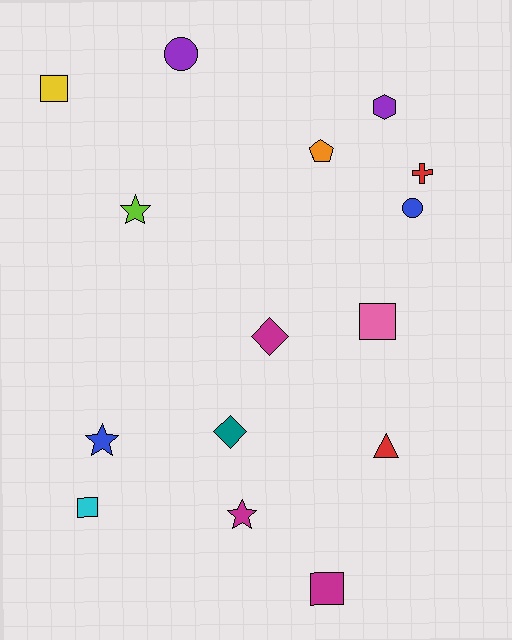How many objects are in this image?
There are 15 objects.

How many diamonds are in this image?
There are 2 diamonds.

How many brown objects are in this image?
There are no brown objects.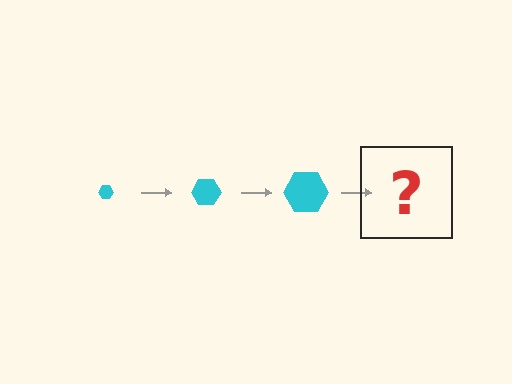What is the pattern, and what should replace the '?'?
The pattern is that the hexagon gets progressively larger each step. The '?' should be a cyan hexagon, larger than the previous one.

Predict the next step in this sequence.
The next step is a cyan hexagon, larger than the previous one.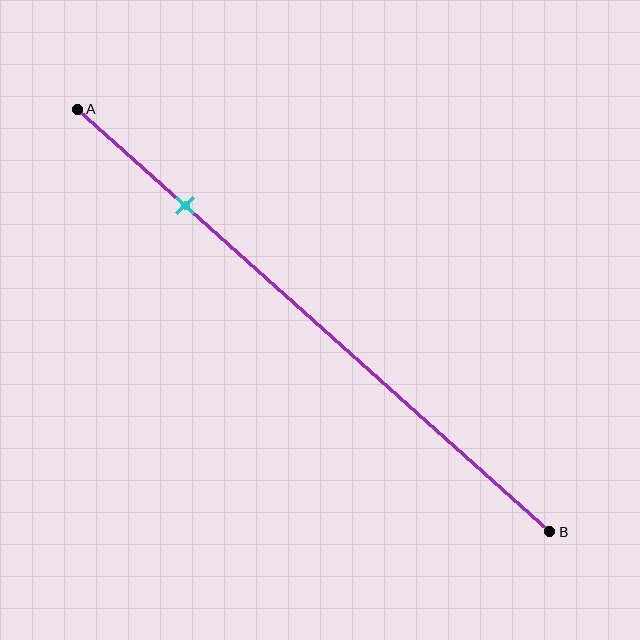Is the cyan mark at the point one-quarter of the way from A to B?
Yes, the mark is approximately at the one-quarter point.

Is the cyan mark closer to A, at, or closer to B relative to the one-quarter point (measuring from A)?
The cyan mark is approximately at the one-quarter point of segment AB.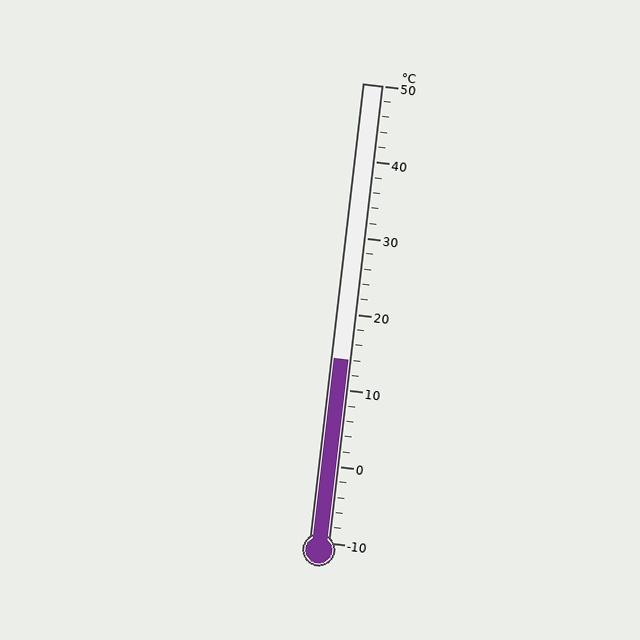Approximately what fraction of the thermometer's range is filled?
The thermometer is filled to approximately 40% of its range.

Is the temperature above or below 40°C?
The temperature is below 40°C.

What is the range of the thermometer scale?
The thermometer scale ranges from -10°C to 50°C.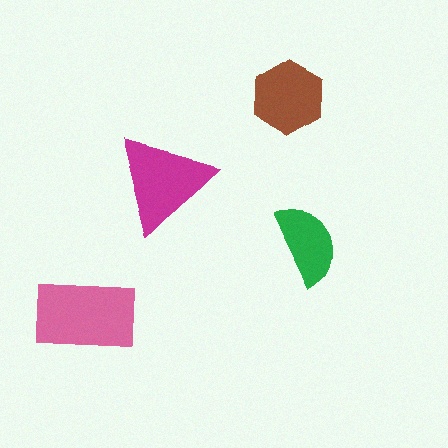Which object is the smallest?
The green semicircle.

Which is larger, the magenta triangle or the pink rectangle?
The pink rectangle.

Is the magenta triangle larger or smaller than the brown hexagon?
Larger.